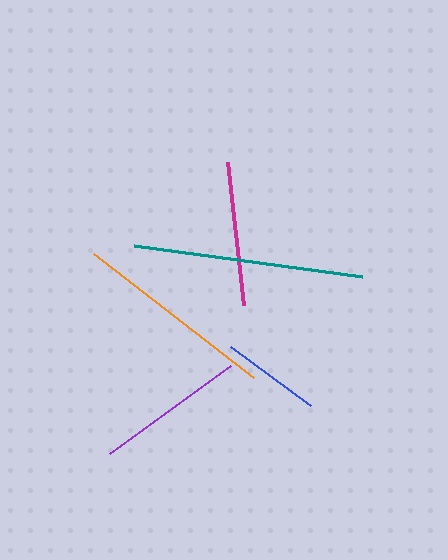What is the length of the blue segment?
The blue segment is approximately 100 pixels long.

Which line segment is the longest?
The teal line is the longest at approximately 230 pixels.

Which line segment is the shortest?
The blue line is the shortest at approximately 100 pixels.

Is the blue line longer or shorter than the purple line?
The purple line is longer than the blue line.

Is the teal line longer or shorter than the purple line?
The teal line is longer than the purple line.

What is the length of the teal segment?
The teal segment is approximately 230 pixels long.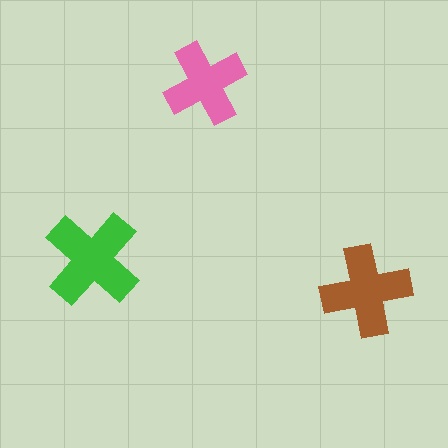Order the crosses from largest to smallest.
the green one, the brown one, the pink one.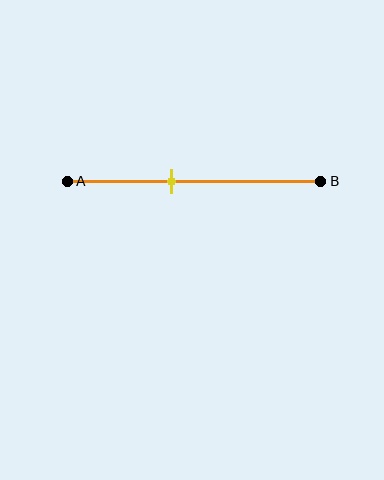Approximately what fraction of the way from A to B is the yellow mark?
The yellow mark is approximately 40% of the way from A to B.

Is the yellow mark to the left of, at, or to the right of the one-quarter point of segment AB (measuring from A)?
The yellow mark is to the right of the one-quarter point of segment AB.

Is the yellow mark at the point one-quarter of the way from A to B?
No, the mark is at about 40% from A, not at the 25% one-quarter point.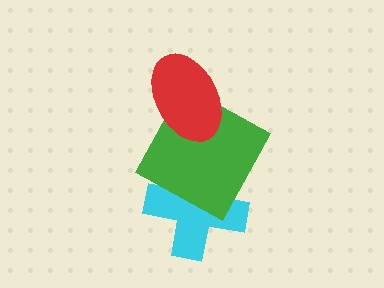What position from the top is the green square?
The green square is 2nd from the top.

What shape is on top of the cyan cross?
The green square is on top of the cyan cross.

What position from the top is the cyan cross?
The cyan cross is 3rd from the top.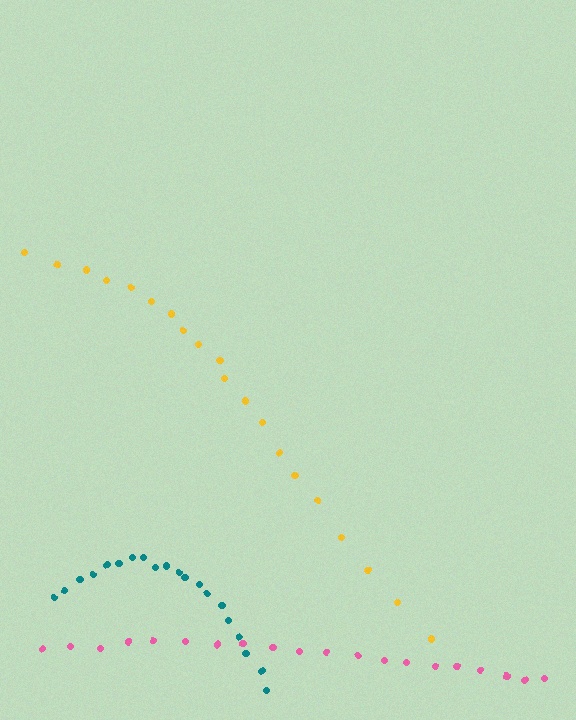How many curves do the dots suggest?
There are 3 distinct paths.